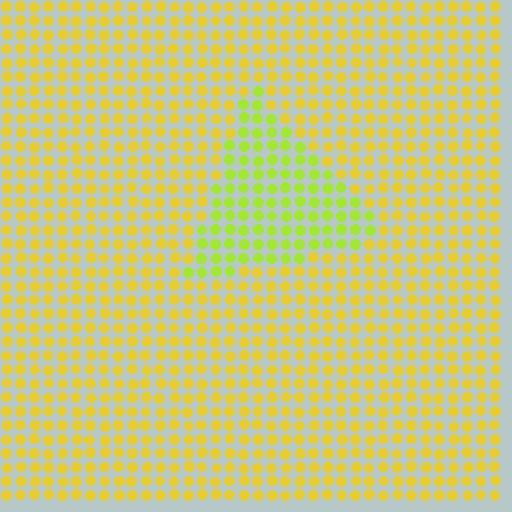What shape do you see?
I see a triangle.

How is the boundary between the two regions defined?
The boundary is defined purely by a slight shift in hue (about 32 degrees). Spacing, size, and orientation are identical on both sides.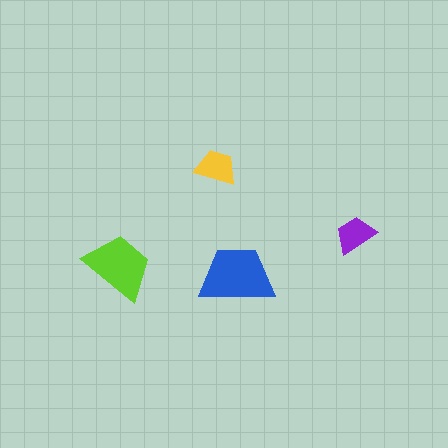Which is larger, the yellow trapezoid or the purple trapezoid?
The yellow one.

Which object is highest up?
The yellow trapezoid is topmost.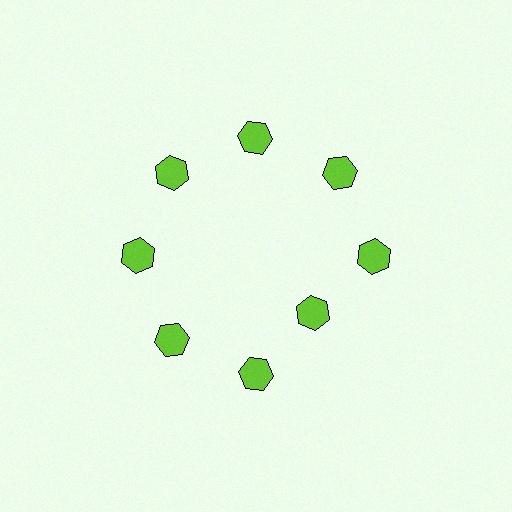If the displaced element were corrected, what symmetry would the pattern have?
It would have 8-fold rotational symmetry — the pattern would map onto itself every 45 degrees.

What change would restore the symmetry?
The symmetry would be restored by moving it outward, back onto the ring so that all 8 hexagons sit at equal angles and equal distance from the center.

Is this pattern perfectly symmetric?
No. The 8 lime hexagons are arranged in a ring, but one element near the 4 o'clock position is pulled inward toward the center, breaking the 8-fold rotational symmetry.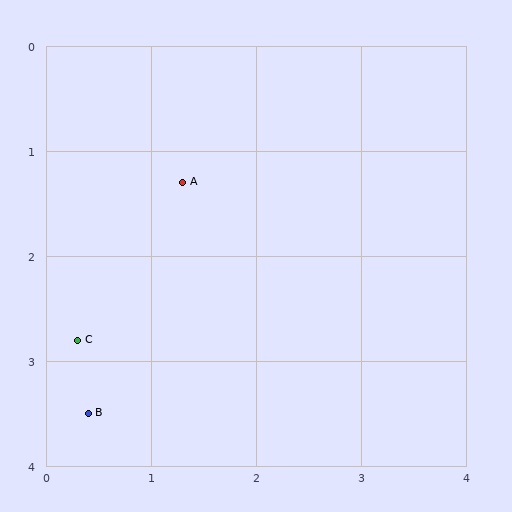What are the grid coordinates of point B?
Point B is at approximately (0.4, 3.5).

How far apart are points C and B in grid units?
Points C and B are about 0.7 grid units apart.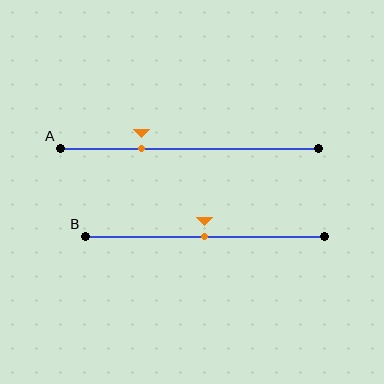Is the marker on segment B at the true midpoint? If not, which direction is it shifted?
Yes, the marker on segment B is at the true midpoint.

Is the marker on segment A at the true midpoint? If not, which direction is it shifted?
No, the marker on segment A is shifted to the left by about 18% of the segment length.